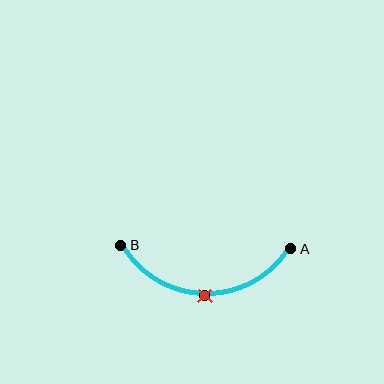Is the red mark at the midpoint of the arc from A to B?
Yes. The red mark lies on the arc at equal arc-length from both A and B — it is the arc midpoint.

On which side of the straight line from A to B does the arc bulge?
The arc bulges below the straight line connecting A and B.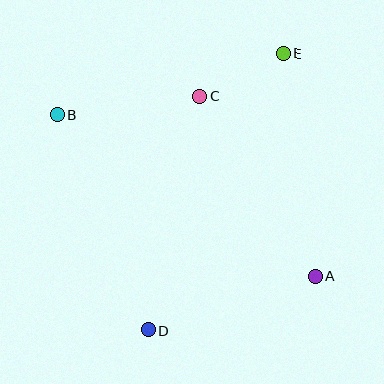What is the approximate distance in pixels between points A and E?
The distance between A and E is approximately 225 pixels.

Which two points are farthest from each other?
Points D and E are farthest from each other.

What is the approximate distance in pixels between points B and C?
The distance between B and C is approximately 143 pixels.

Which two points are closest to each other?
Points C and E are closest to each other.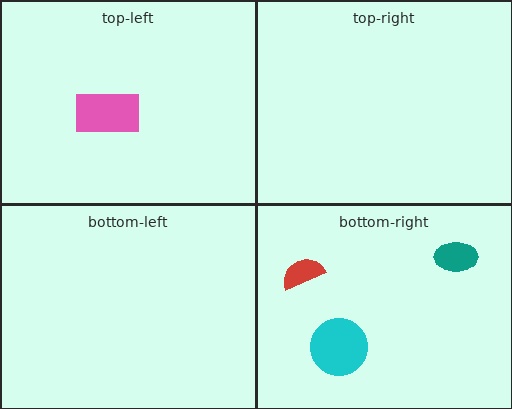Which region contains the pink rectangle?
The top-left region.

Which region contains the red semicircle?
The bottom-right region.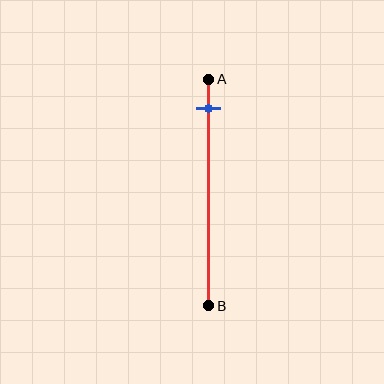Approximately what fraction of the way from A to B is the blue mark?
The blue mark is approximately 15% of the way from A to B.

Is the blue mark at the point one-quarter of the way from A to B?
No, the mark is at about 15% from A, not at the 25% one-quarter point.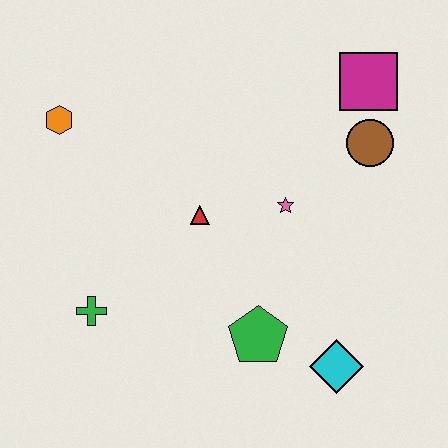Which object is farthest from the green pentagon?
The orange hexagon is farthest from the green pentagon.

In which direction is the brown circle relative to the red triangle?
The brown circle is to the right of the red triangle.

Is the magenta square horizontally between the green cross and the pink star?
No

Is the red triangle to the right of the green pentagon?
No